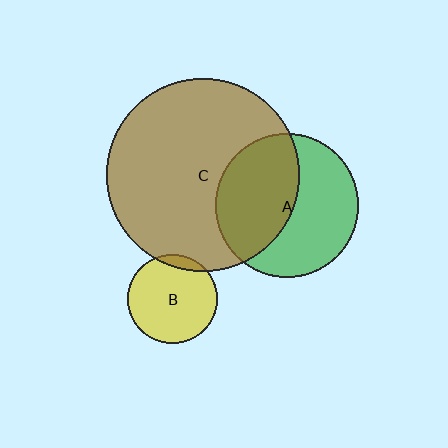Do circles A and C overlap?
Yes.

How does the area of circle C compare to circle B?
Approximately 4.6 times.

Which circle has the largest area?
Circle C (brown).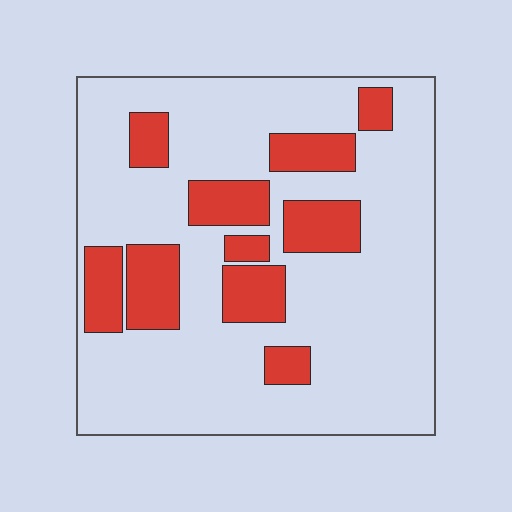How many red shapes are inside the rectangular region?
10.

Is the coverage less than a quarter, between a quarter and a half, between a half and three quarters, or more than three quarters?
Less than a quarter.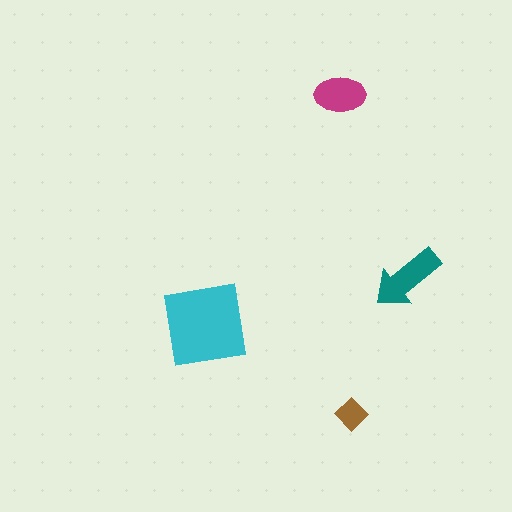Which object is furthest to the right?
The teal arrow is rightmost.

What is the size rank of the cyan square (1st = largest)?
1st.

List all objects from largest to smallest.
The cyan square, the teal arrow, the magenta ellipse, the brown diamond.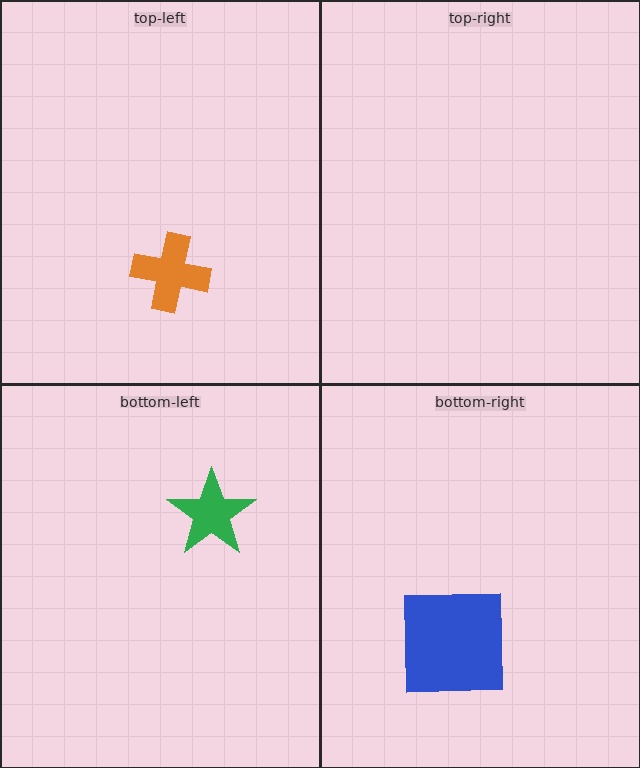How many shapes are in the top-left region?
1.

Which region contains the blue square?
The bottom-right region.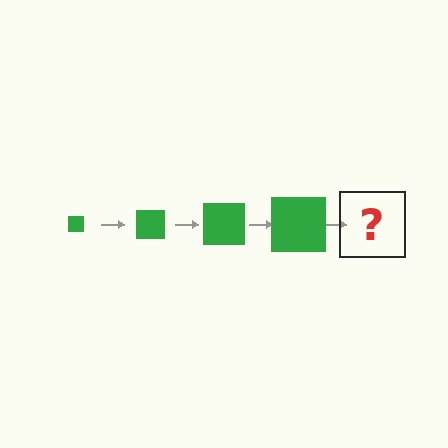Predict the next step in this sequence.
The next step is a green square, larger than the previous one.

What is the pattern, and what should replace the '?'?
The pattern is that the square gets progressively larger each step. The '?' should be a green square, larger than the previous one.